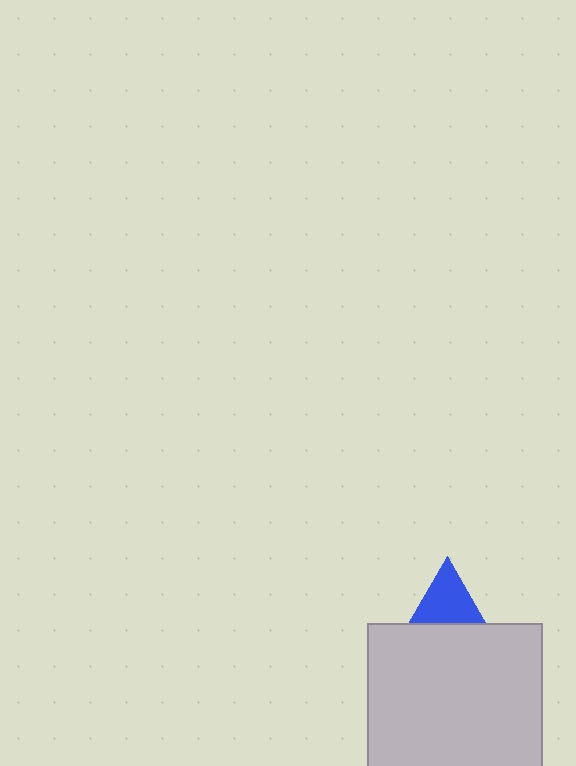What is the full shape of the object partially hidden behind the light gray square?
The partially hidden object is a blue triangle.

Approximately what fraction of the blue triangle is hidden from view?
Roughly 68% of the blue triangle is hidden behind the light gray square.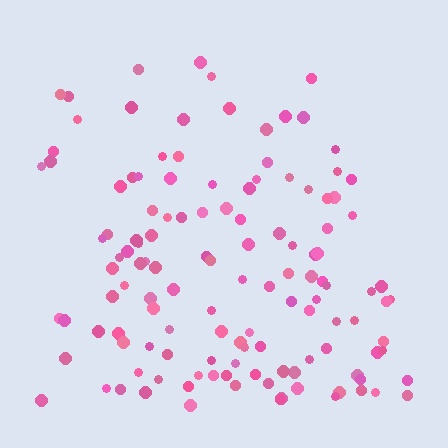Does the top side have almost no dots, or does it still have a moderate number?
Still a moderate number, just noticeably fewer than the bottom.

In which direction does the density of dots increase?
From top to bottom, with the bottom side densest.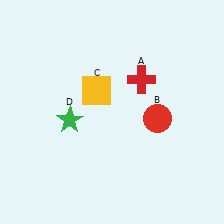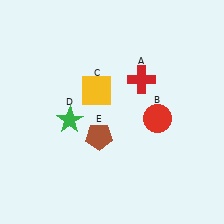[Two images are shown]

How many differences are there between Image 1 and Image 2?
There is 1 difference between the two images.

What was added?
A brown pentagon (E) was added in Image 2.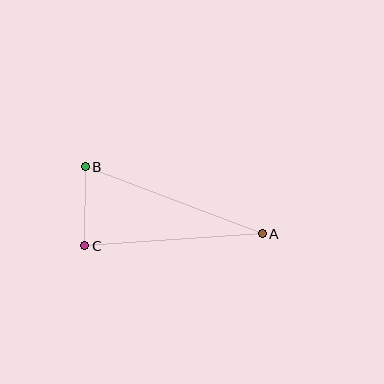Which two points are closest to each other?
Points B and C are closest to each other.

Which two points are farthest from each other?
Points A and B are farthest from each other.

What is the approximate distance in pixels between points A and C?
The distance between A and C is approximately 178 pixels.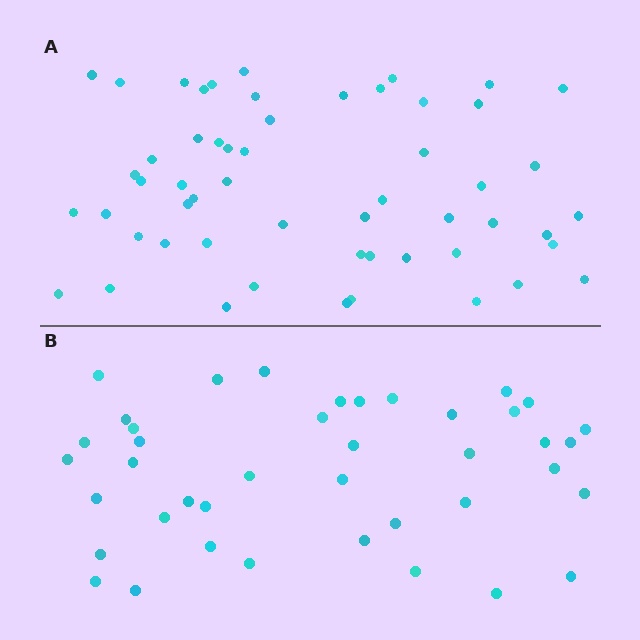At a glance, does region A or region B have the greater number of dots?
Region A (the top region) has more dots.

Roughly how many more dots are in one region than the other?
Region A has approximately 15 more dots than region B.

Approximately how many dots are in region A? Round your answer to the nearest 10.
About 60 dots. (The exact count is 55, which rounds to 60.)